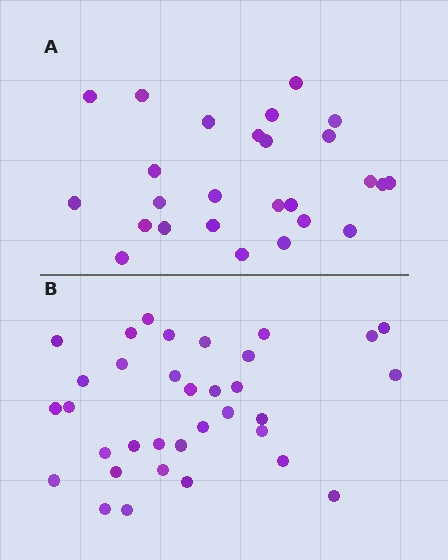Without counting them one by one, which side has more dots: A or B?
Region B (the bottom region) has more dots.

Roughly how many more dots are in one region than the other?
Region B has roughly 8 or so more dots than region A.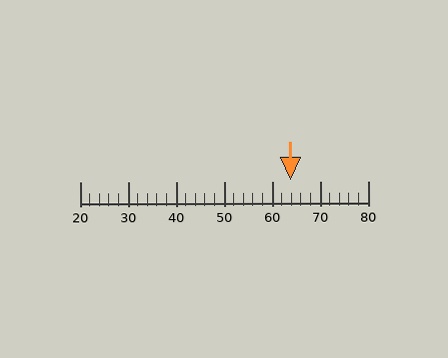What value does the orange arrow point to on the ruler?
The orange arrow points to approximately 64.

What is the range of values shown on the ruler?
The ruler shows values from 20 to 80.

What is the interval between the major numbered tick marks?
The major tick marks are spaced 10 units apart.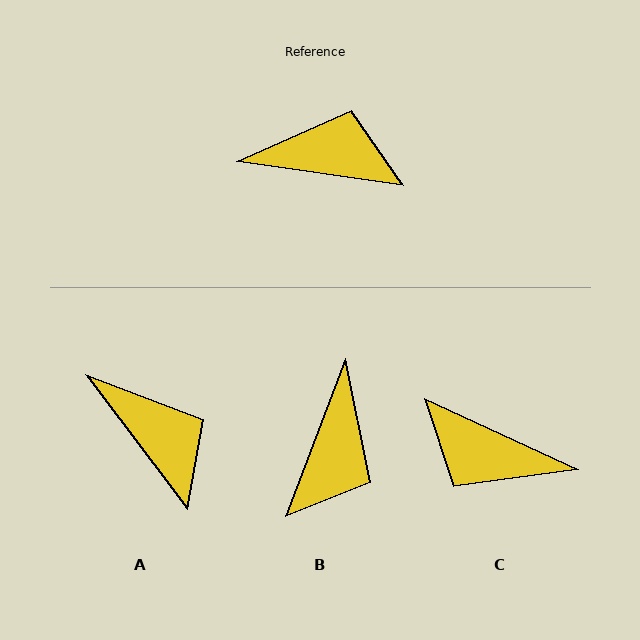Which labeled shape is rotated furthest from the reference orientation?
C, about 164 degrees away.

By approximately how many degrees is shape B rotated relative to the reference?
Approximately 103 degrees clockwise.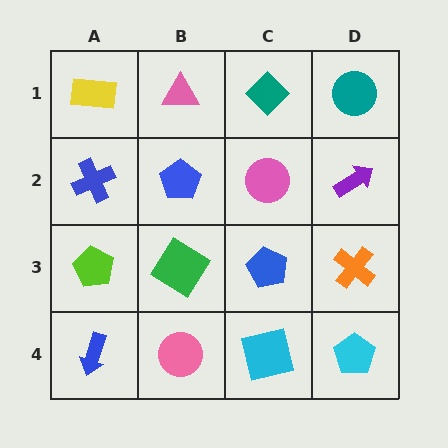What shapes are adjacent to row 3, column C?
A pink circle (row 2, column C), a cyan square (row 4, column C), a green diamond (row 3, column B), an orange cross (row 3, column D).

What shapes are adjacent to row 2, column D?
A teal circle (row 1, column D), an orange cross (row 3, column D), a pink circle (row 2, column C).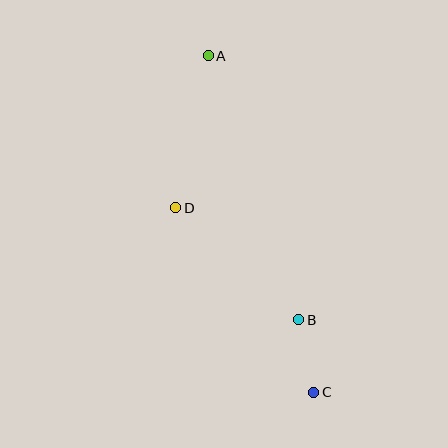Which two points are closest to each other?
Points B and C are closest to each other.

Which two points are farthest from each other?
Points A and C are farthest from each other.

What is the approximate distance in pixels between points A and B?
The distance between A and B is approximately 279 pixels.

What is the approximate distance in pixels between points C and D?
The distance between C and D is approximately 231 pixels.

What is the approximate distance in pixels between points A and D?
The distance between A and D is approximately 155 pixels.